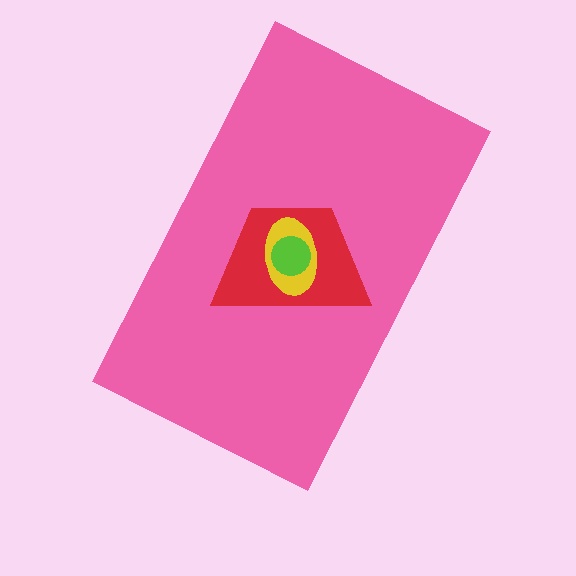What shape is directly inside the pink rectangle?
The red trapezoid.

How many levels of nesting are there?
4.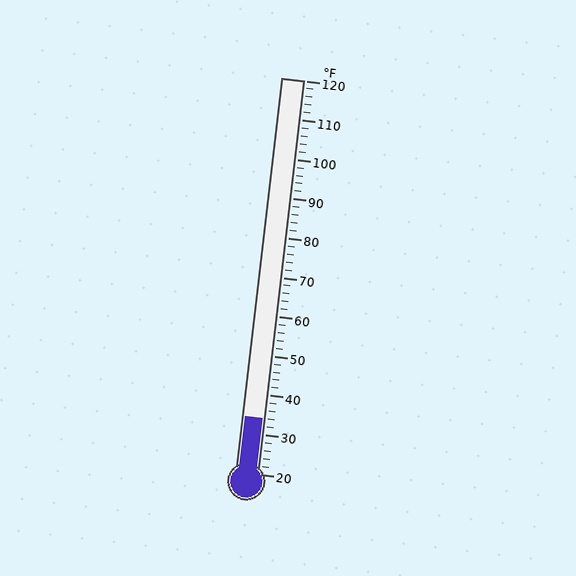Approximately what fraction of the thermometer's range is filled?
The thermometer is filled to approximately 15% of its range.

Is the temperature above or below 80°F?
The temperature is below 80°F.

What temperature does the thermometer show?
The thermometer shows approximately 34°F.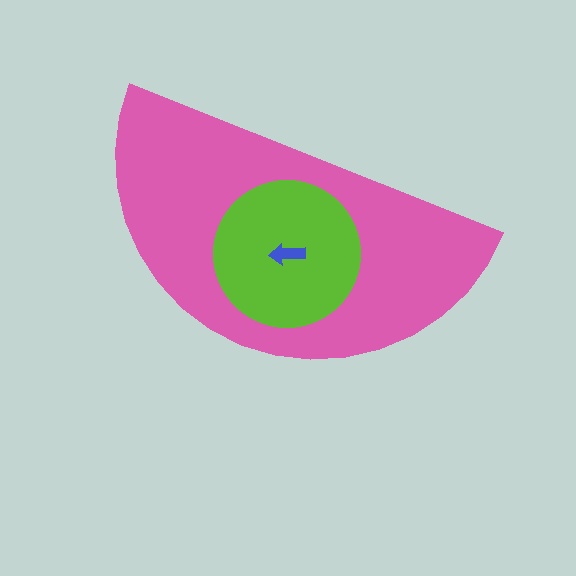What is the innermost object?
The blue arrow.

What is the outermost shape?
The pink semicircle.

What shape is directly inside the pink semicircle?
The lime circle.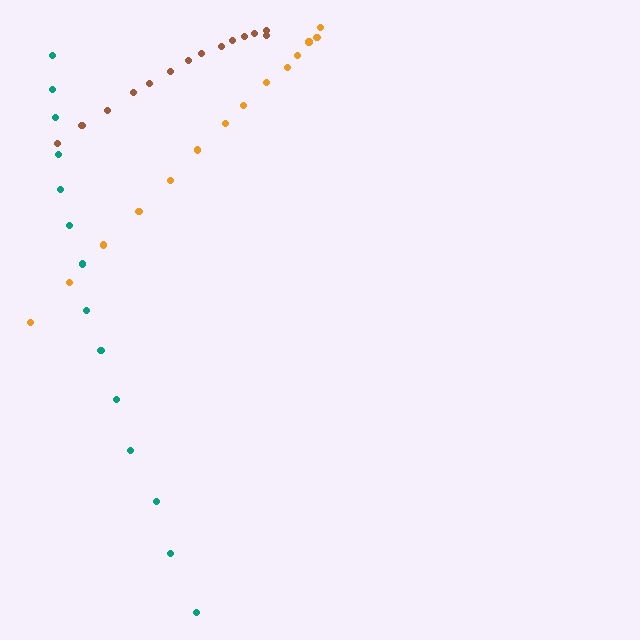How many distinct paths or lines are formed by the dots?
There are 3 distinct paths.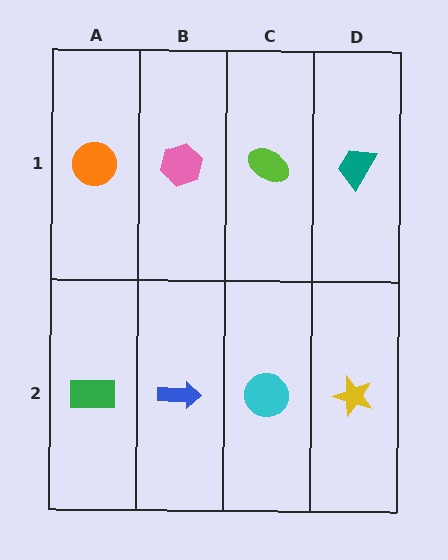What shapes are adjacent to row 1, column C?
A cyan circle (row 2, column C), a pink hexagon (row 1, column B), a teal trapezoid (row 1, column D).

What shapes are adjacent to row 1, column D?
A yellow star (row 2, column D), a lime ellipse (row 1, column C).